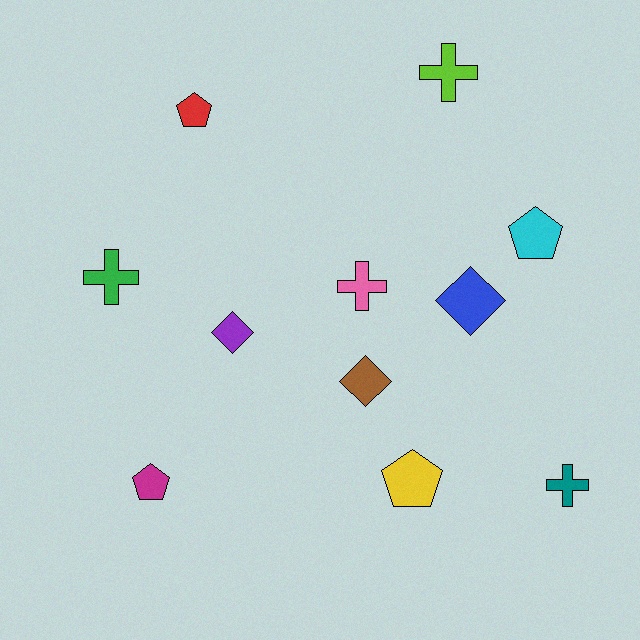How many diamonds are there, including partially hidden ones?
There are 3 diamonds.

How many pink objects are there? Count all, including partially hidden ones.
There is 1 pink object.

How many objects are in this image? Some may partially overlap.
There are 11 objects.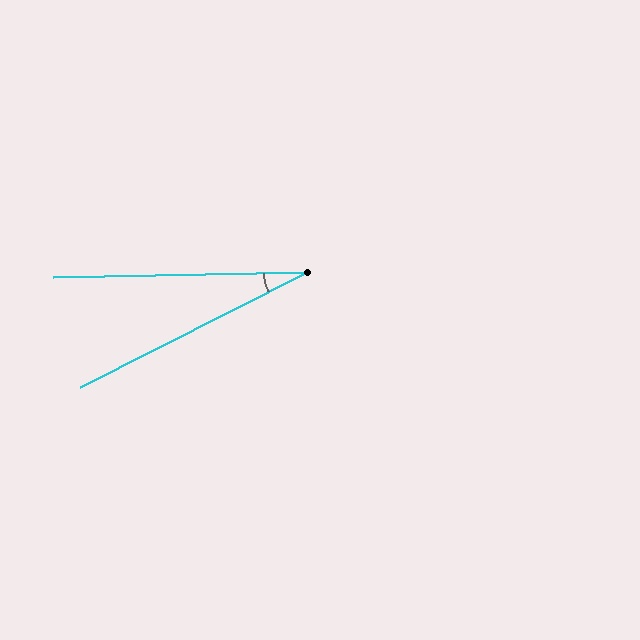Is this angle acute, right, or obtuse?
It is acute.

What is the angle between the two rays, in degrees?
Approximately 26 degrees.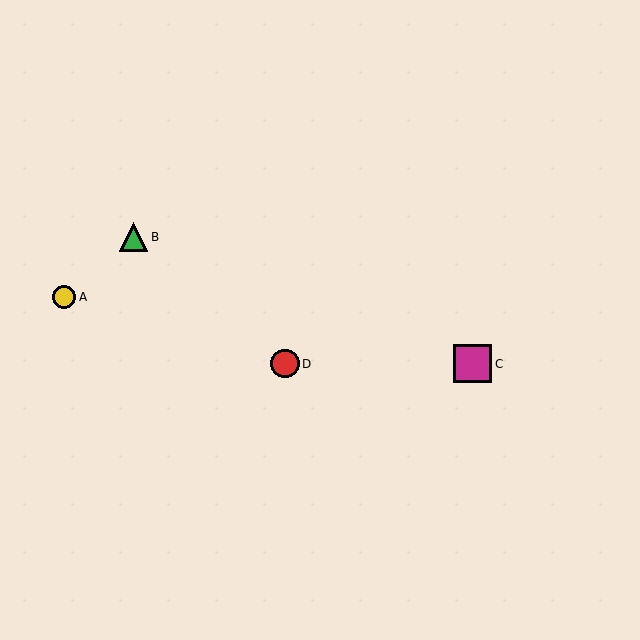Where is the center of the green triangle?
The center of the green triangle is at (134, 237).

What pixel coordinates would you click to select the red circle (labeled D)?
Click at (285, 364) to select the red circle D.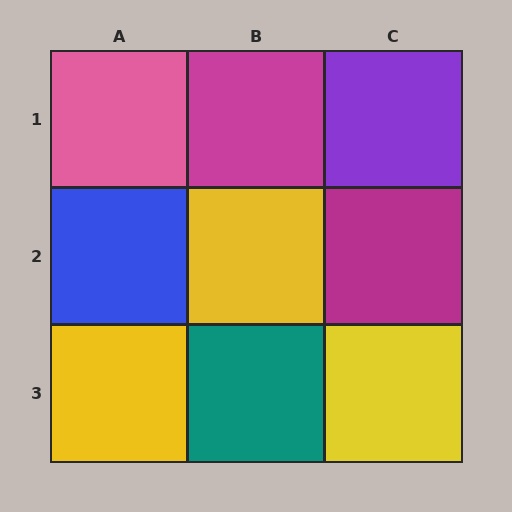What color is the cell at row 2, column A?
Blue.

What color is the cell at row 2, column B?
Yellow.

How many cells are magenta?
2 cells are magenta.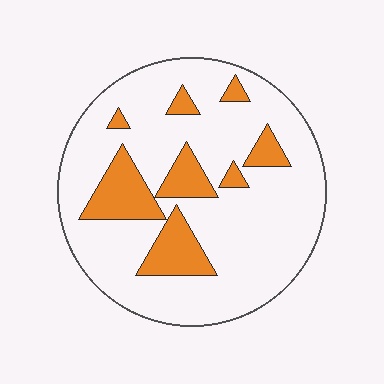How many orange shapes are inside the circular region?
8.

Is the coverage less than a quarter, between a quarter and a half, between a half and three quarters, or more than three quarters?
Less than a quarter.